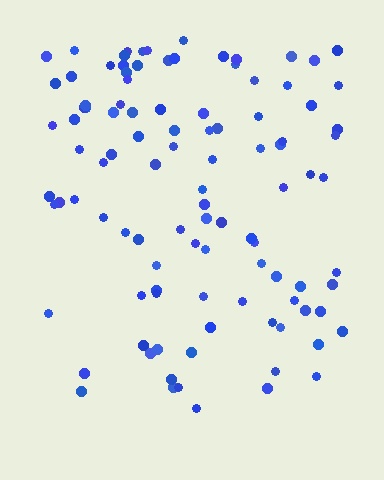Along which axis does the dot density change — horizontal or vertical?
Vertical.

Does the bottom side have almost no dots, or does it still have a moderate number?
Still a moderate number, just noticeably fewer than the top.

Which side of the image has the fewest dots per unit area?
The bottom.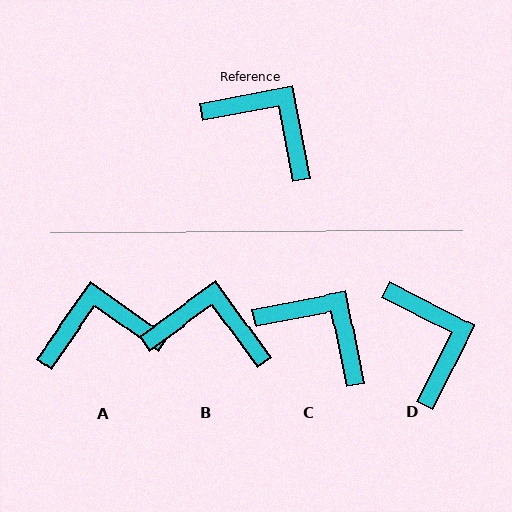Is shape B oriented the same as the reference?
No, it is off by about 25 degrees.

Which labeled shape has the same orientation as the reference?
C.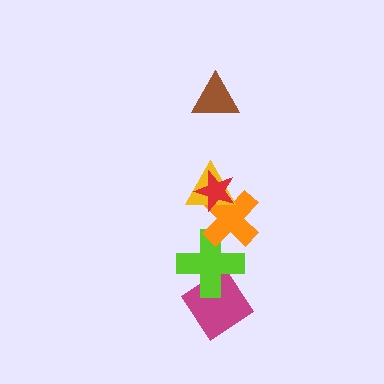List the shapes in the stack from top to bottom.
From top to bottom: the brown triangle, the red star, the yellow triangle, the orange cross, the lime cross, the magenta diamond.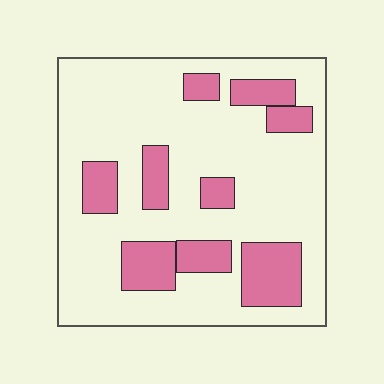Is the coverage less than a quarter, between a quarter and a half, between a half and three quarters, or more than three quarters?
Less than a quarter.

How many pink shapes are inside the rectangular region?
9.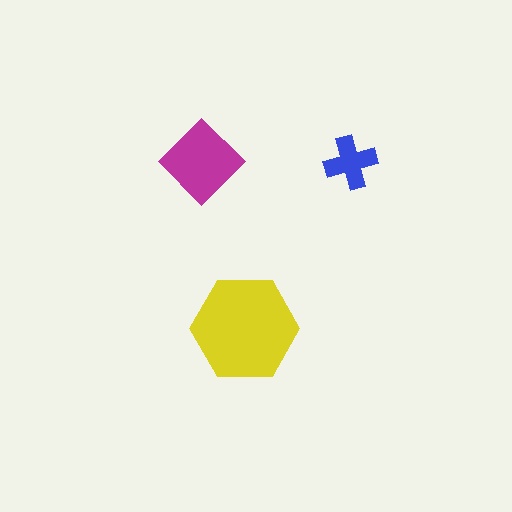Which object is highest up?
The magenta diamond is topmost.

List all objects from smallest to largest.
The blue cross, the magenta diamond, the yellow hexagon.